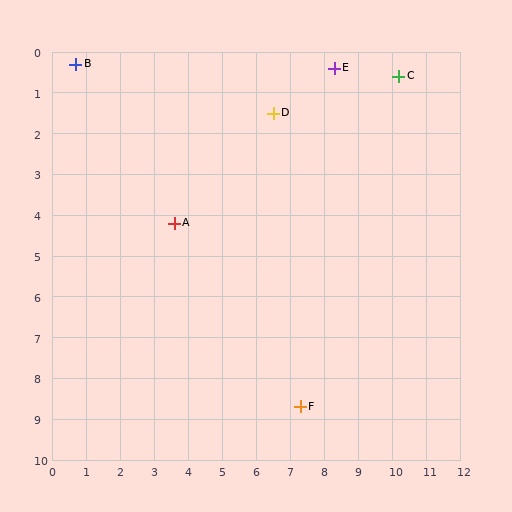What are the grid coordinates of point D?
Point D is at approximately (6.5, 1.5).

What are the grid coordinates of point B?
Point B is at approximately (0.7, 0.3).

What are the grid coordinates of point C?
Point C is at approximately (10.2, 0.6).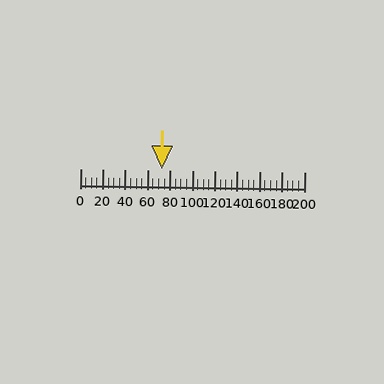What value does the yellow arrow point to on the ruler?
The yellow arrow points to approximately 73.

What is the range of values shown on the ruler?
The ruler shows values from 0 to 200.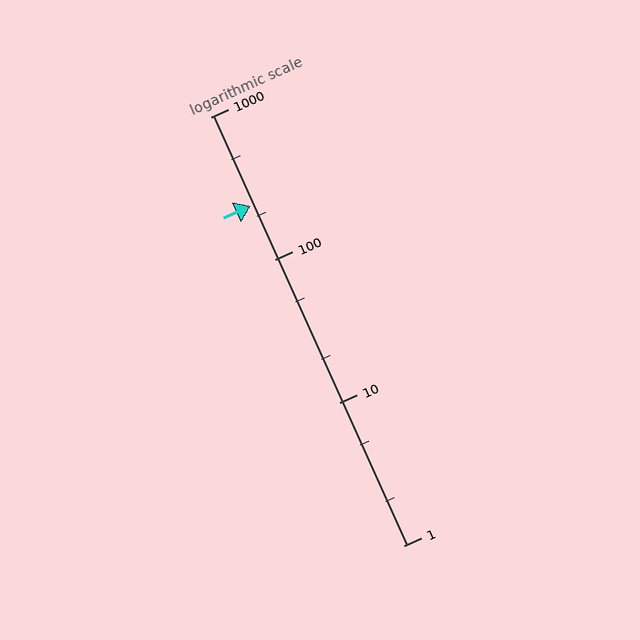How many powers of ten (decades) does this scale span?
The scale spans 3 decades, from 1 to 1000.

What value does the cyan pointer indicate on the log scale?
The pointer indicates approximately 240.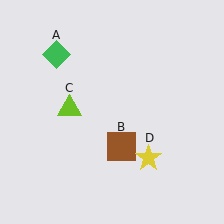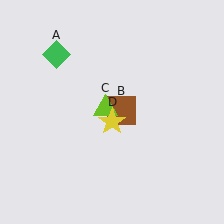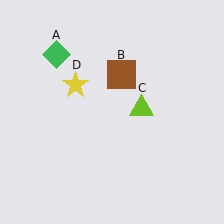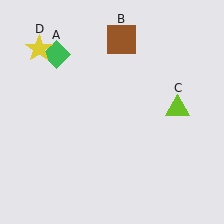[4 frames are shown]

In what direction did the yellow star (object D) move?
The yellow star (object D) moved up and to the left.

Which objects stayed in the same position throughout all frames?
Green diamond (object A) remained stationary.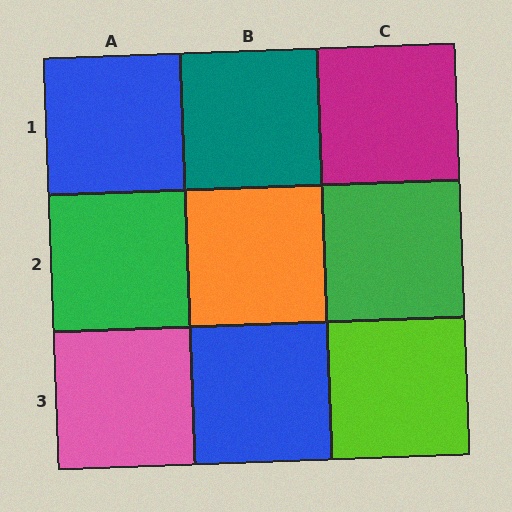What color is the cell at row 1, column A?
Blue.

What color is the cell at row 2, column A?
Green.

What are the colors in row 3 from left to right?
Pink, blue, lime.